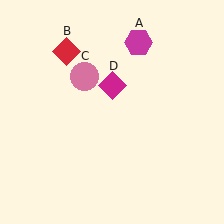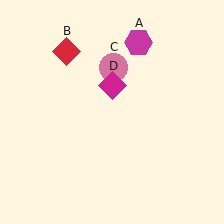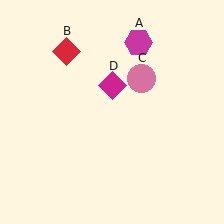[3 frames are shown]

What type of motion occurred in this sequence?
The pink circle (object C) rotated clockwise around the center of the scene.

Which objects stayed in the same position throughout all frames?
Magenta hexagon (object A) and red diamond (object B) and magenta diamond (object D) remained stationary.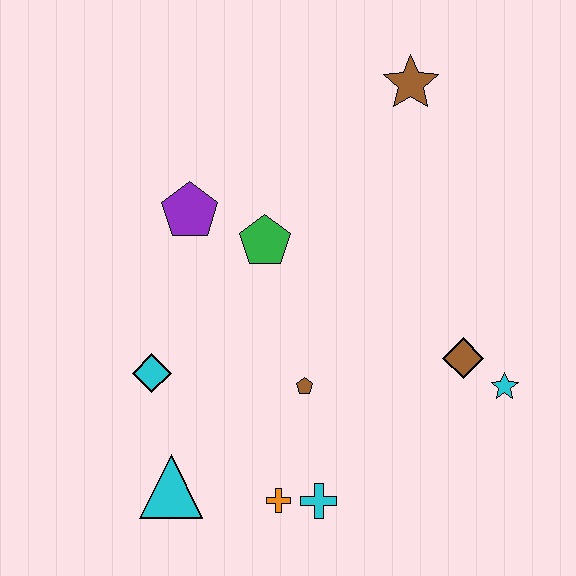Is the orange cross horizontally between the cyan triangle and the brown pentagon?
Yes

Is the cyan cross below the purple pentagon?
Yes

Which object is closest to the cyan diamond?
The cyan triangle is closest to the cyan diamond.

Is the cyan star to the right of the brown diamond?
Yes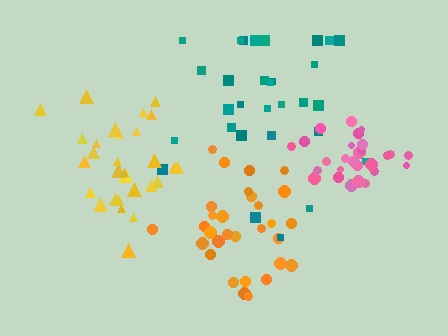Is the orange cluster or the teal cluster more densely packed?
Orange.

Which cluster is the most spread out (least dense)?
Teal.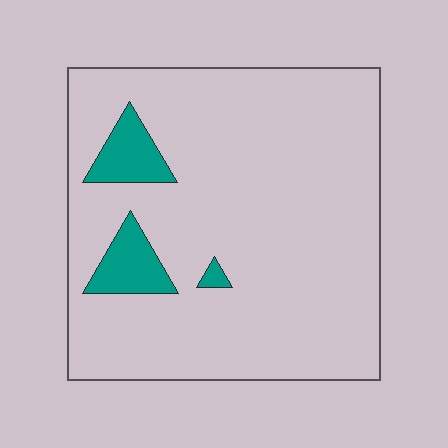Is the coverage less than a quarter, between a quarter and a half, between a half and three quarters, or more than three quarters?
Less than a quarter.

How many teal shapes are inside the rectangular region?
3.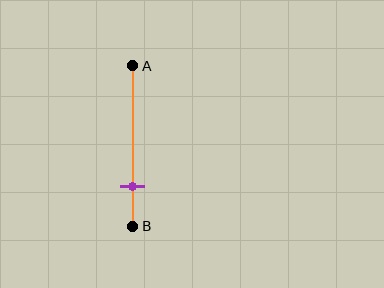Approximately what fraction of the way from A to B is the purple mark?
The purple mark is approximately 75% of the way from A to B.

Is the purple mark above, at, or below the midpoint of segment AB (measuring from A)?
The purple mark is below the midpoint of segment AB.